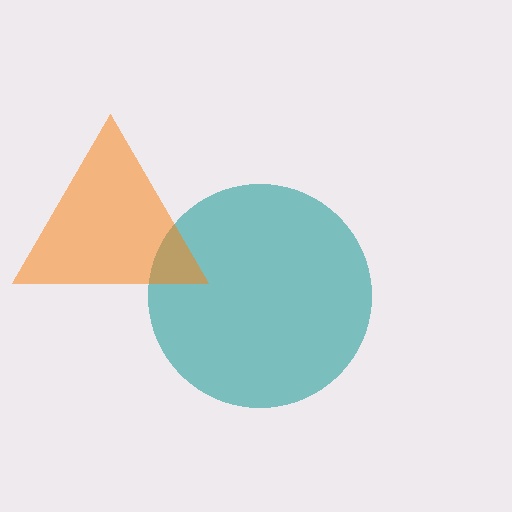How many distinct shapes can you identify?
There are 2 distinct shapes: a teal circle, an orange triangle.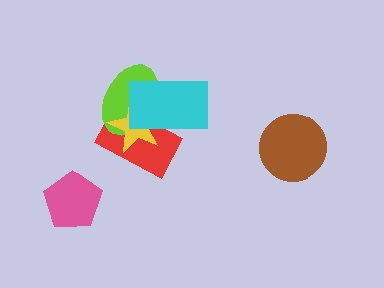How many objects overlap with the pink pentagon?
0 objects overlap with the pink pentagon.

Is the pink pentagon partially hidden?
No, no other shape covers it.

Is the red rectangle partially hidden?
Yes, it is partially covered by another shape.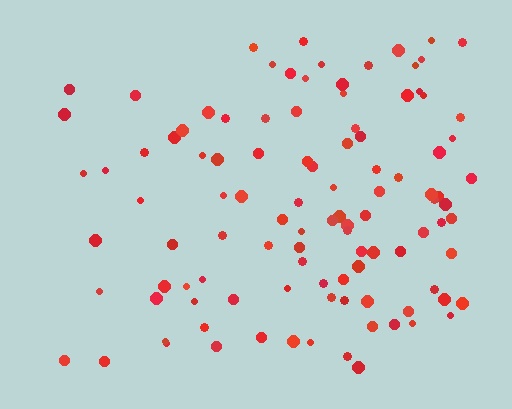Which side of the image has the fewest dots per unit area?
The left.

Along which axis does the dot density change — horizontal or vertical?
Horizontal.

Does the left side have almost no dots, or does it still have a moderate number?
Still a moderate number, just noticeably fewer than the right.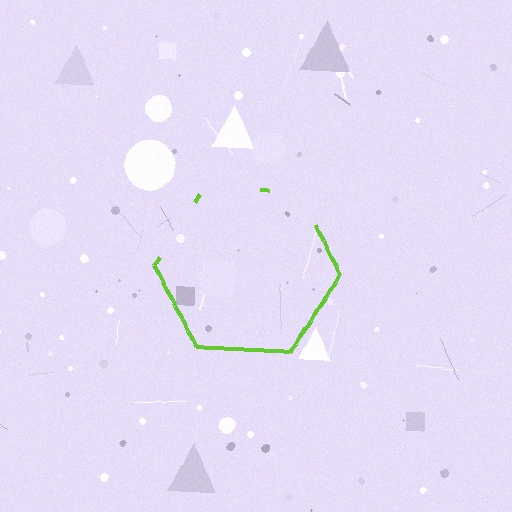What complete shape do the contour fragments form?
The contour fragments form a hexagon.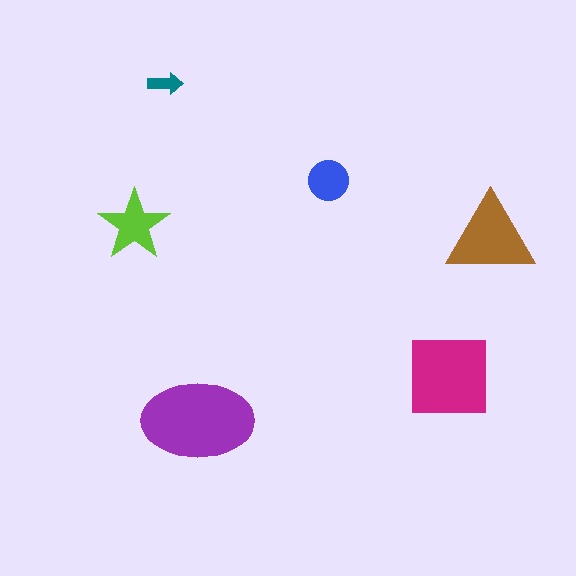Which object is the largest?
The purple ellipse.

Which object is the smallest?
The teal arrow.